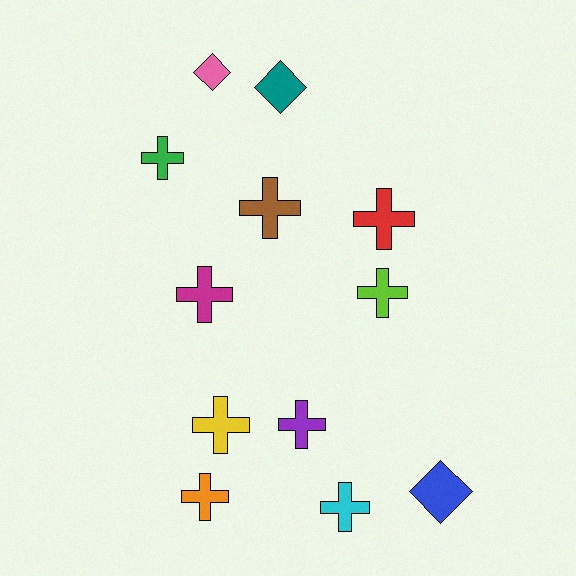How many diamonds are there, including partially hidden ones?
There are 3 diamonds.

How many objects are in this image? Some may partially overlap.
There are 12 objects.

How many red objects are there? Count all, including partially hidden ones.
There is 1 red object.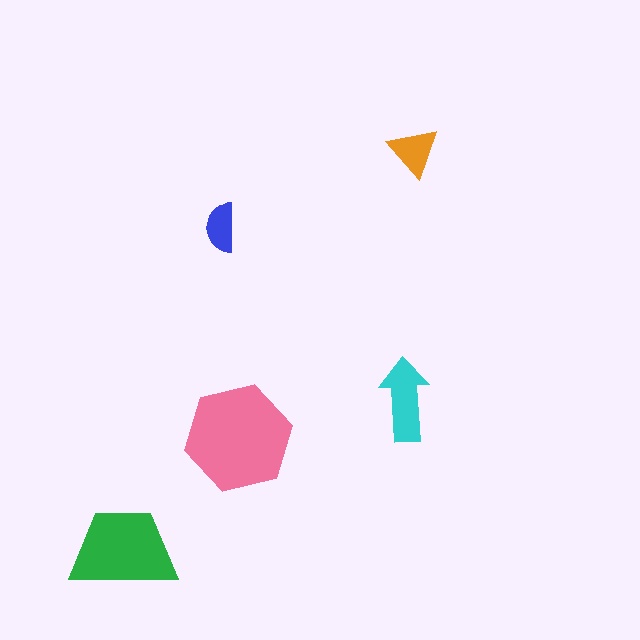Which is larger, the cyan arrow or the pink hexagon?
The pink hexagon.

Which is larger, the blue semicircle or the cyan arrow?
The cyan arrow.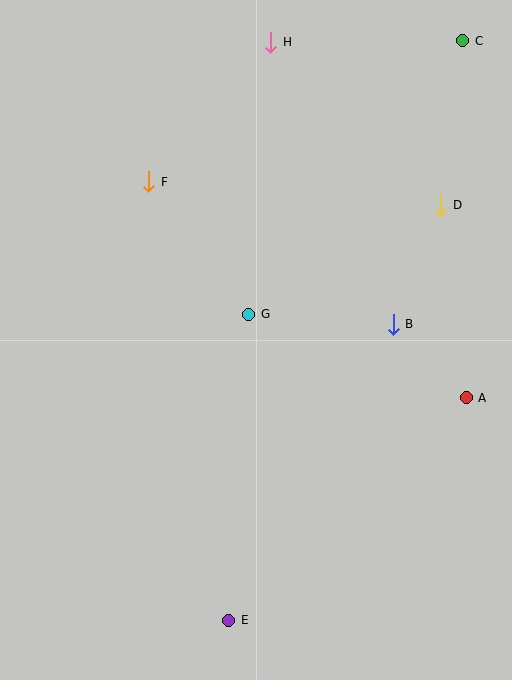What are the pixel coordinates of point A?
Point A is at (466, 398).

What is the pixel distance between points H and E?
The distance between H and E is 580 pixels.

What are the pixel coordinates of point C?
Point C is at (463, 41).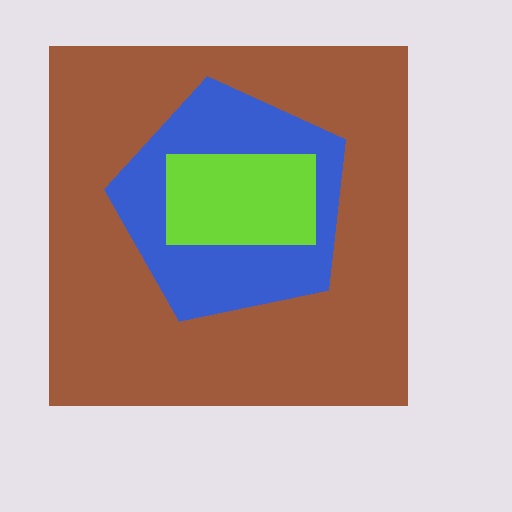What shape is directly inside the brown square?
The blue pentagon.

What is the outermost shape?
The brown square.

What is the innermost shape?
The lime rectangle.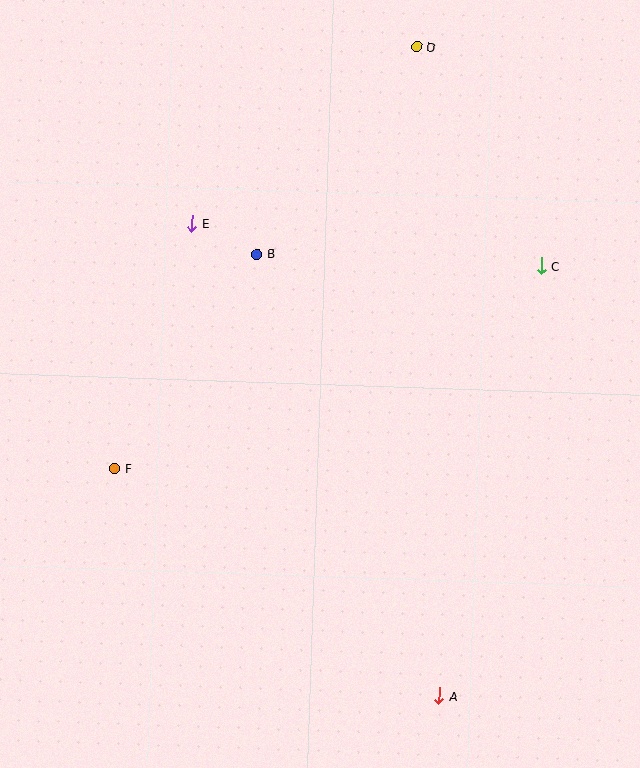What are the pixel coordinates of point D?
Point D is at (417, 47).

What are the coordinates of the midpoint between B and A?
The midpoint between B and A is at (348, 475).